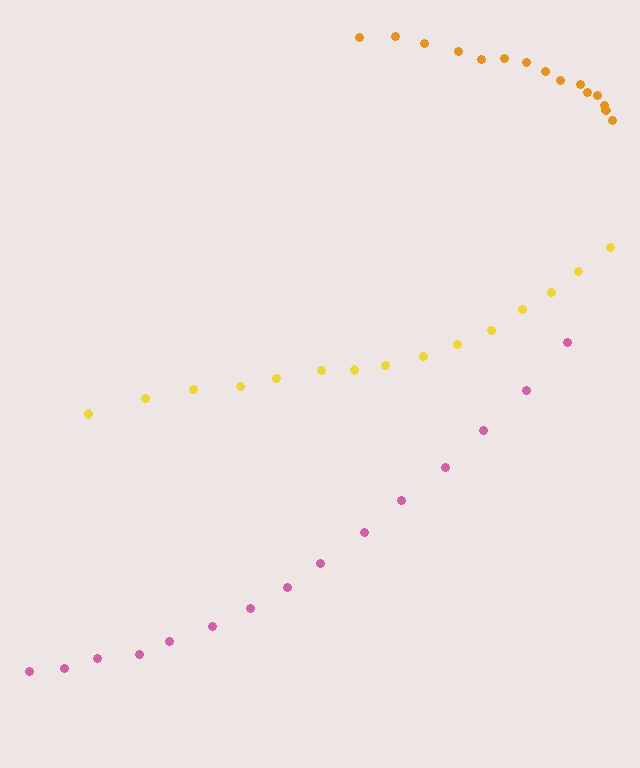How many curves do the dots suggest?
There are 3 distinct paths.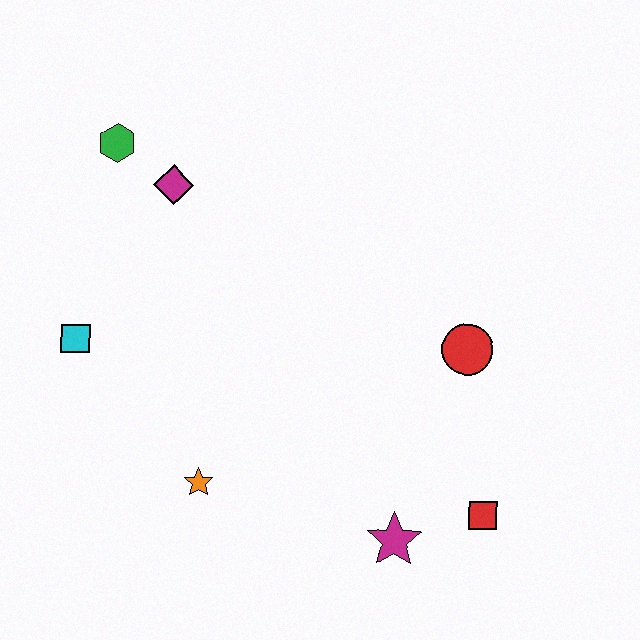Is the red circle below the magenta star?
No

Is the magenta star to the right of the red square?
No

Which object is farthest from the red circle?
The green hexagon is farthest from the red circle.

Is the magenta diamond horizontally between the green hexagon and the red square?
Yes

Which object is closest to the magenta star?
The red square is closest to the magenta star.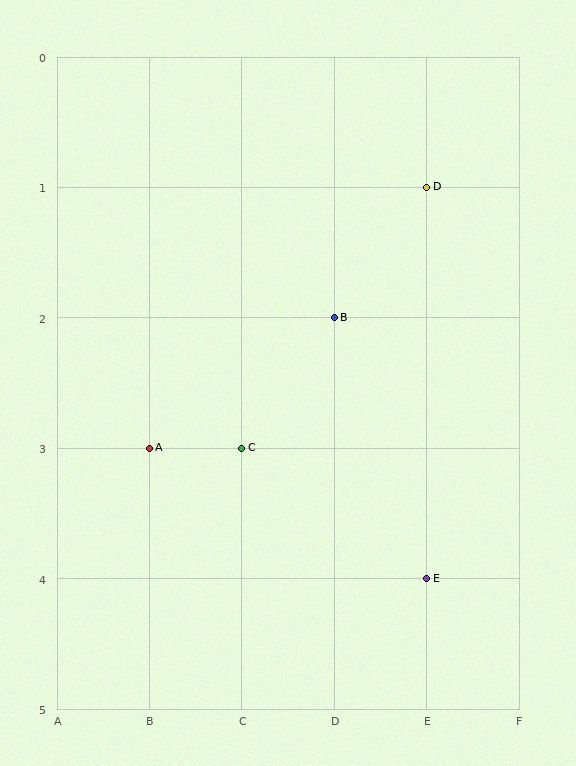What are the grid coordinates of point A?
Point A is at grid coordinates (B, 3).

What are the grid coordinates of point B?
Point B is at grid coordinates (D, 2).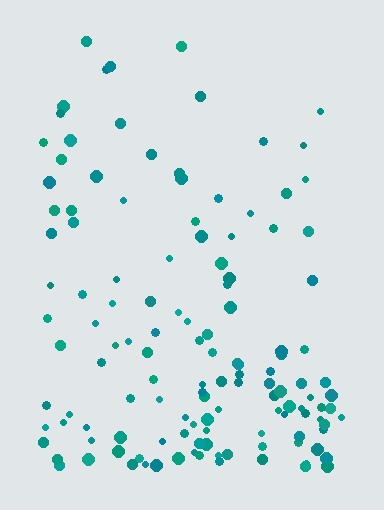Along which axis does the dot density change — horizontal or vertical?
Vertical.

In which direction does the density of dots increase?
From top to bottom, with the bottom side densest.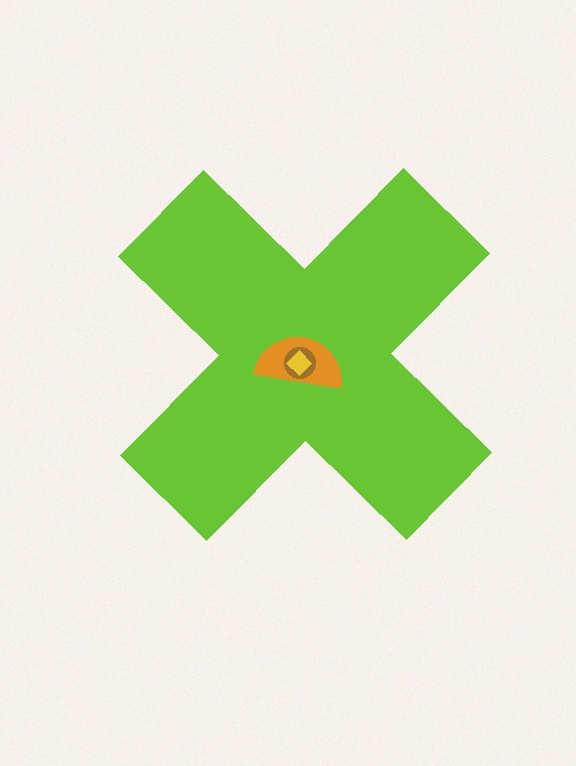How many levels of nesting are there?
4.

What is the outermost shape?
The lime cross.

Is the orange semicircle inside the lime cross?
Yes.